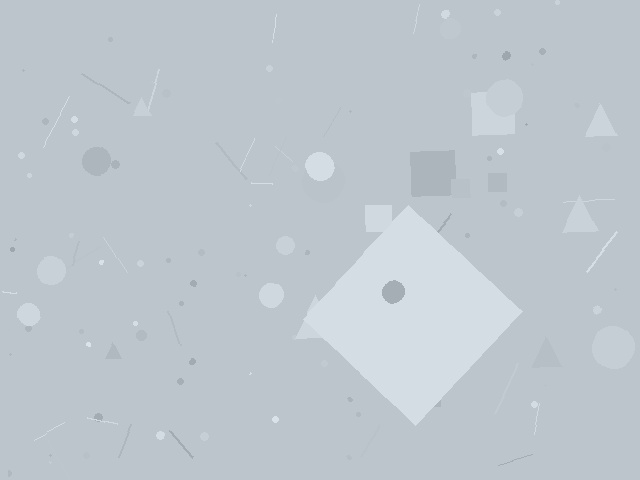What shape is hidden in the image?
A diamond is hidden in the image.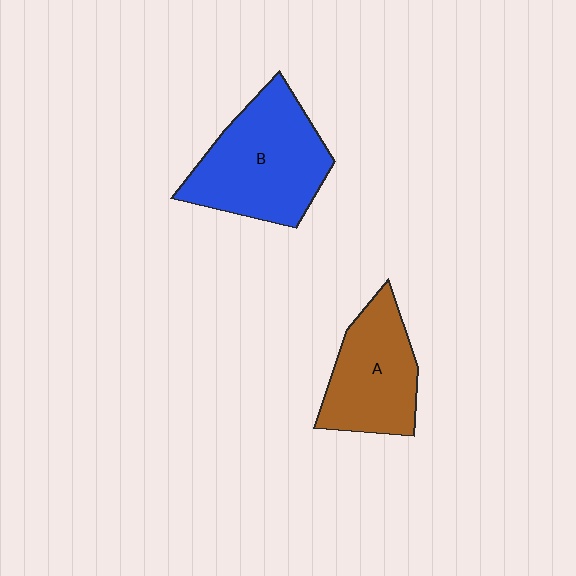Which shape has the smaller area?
Shape A (brown).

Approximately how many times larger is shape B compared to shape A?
Approximately 1.3 times.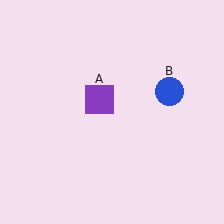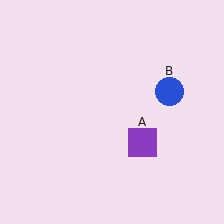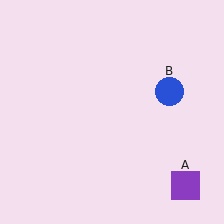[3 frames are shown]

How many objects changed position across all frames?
1 object changed position: purple square (object A).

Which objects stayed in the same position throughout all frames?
Blue circle (object B) remained stationary.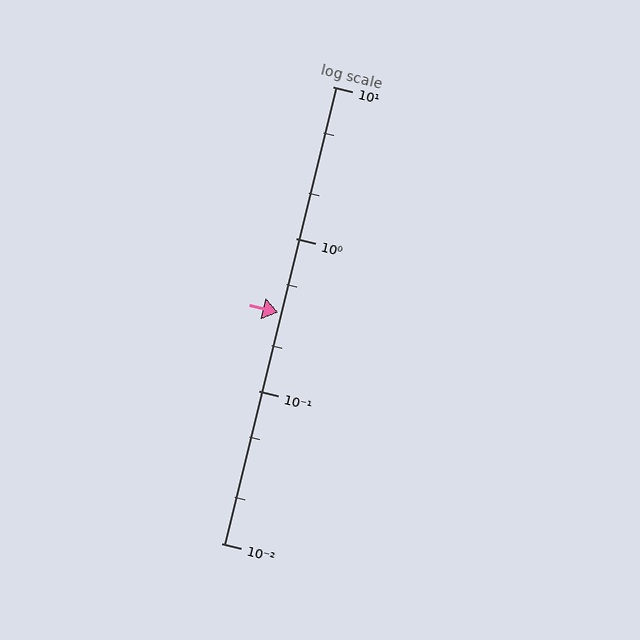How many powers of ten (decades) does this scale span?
The scale spans 3 decades, from 0.01 to 10.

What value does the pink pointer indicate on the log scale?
The pointer indicates approximately 0.33.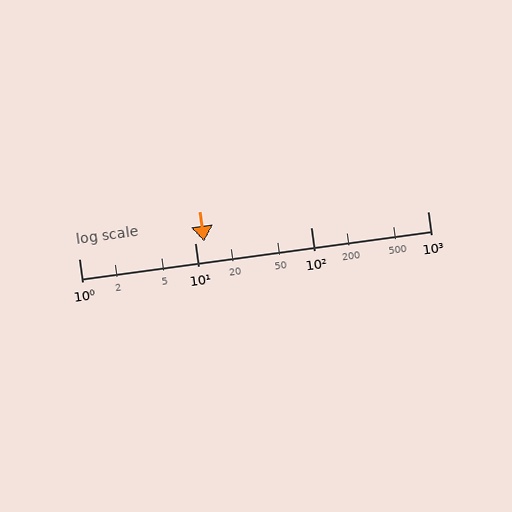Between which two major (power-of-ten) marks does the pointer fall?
The pointer is between 10 and 100.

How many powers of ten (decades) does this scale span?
The scale spans 3 decades, from 1 to 1000.